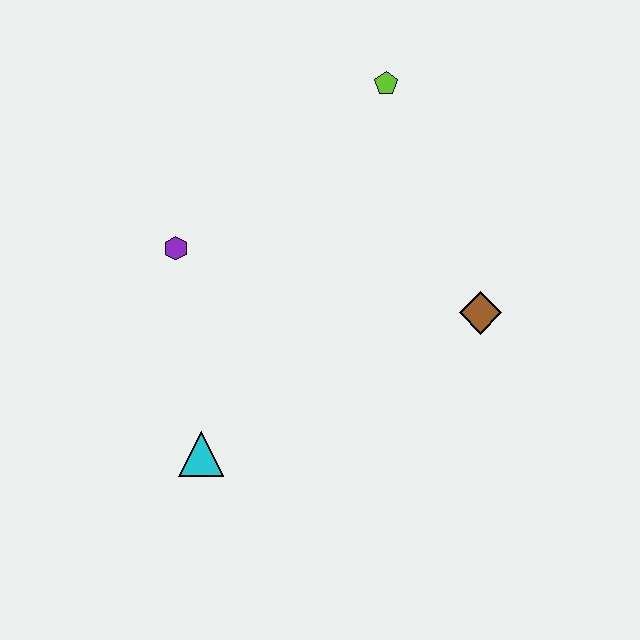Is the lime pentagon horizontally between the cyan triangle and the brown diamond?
Yes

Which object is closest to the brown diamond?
The lime pentagon is closest to the brown diamond.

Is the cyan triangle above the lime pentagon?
No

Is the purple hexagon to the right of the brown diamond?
No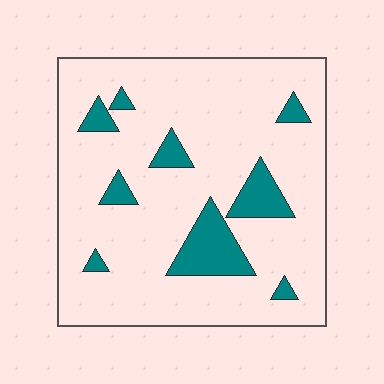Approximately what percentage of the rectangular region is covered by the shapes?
Approximately 15%.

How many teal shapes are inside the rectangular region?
9.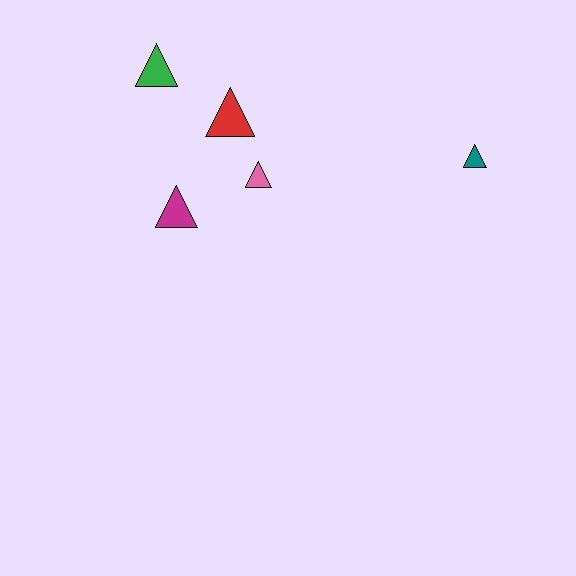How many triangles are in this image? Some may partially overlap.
There are 5 triangles.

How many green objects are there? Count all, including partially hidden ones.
There is 1 green object.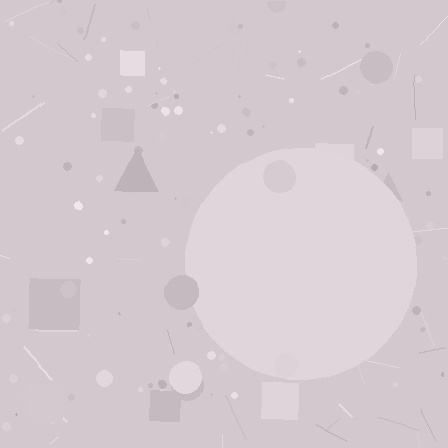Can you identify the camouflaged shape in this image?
The camouflaged shape is a circle.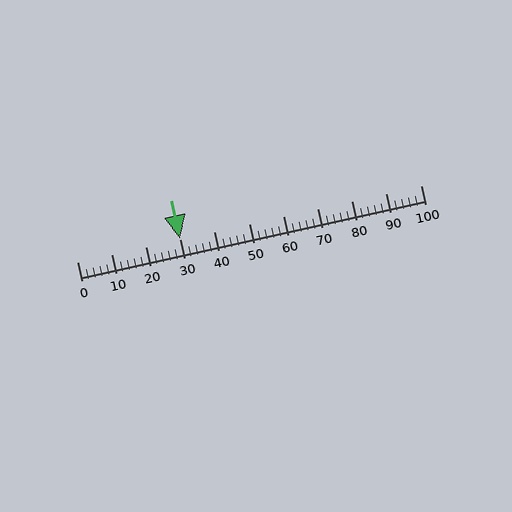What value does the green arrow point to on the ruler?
The green arrow points to approximately 30.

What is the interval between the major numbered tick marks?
The major tick marks are spaced 10 units apart.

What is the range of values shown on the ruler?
The ruler shows values from 0 to 100.